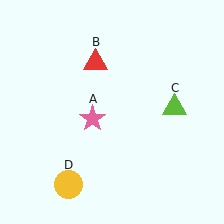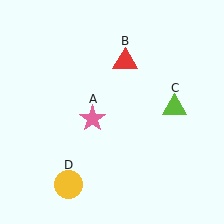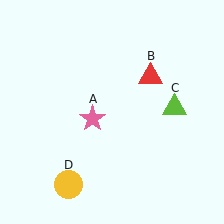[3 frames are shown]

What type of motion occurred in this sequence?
The red triangle (object B) rotated clockwise around the center of the scene.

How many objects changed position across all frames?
1 object changed position: red triangle (object B).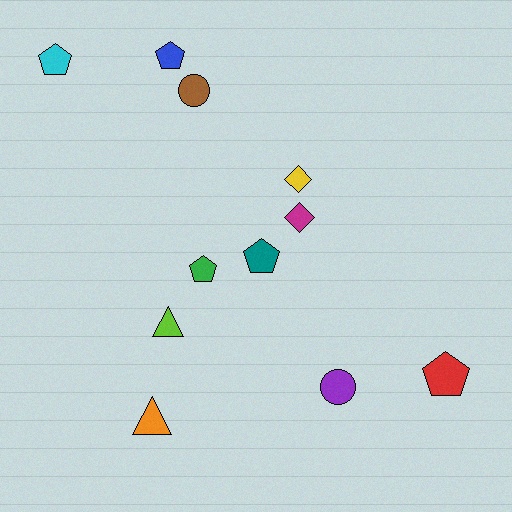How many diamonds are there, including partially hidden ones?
There are 2 diamonds.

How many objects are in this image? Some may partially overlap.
There are 11 objects.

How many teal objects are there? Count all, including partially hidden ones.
There is 1 teal object.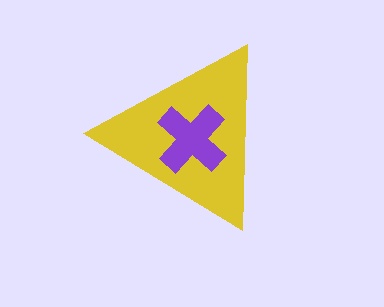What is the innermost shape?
The purple cross.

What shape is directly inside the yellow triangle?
The purple cross.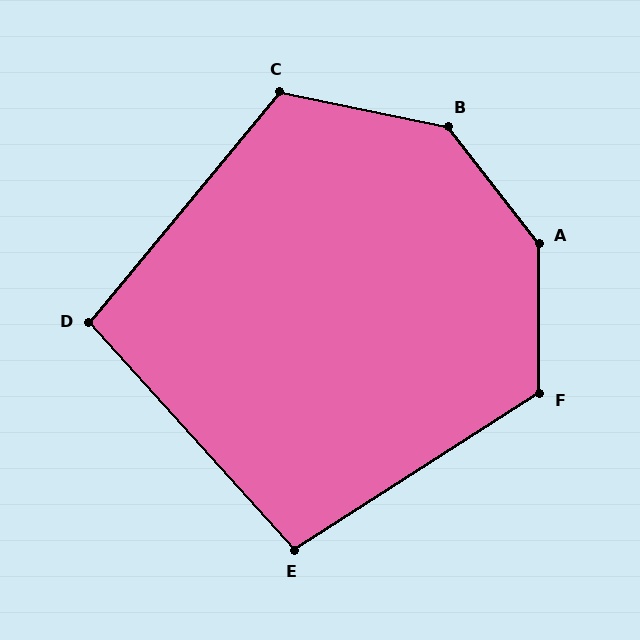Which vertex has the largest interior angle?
A, at approximately 143 degrees.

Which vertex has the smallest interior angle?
D, at approximately 98 degrees.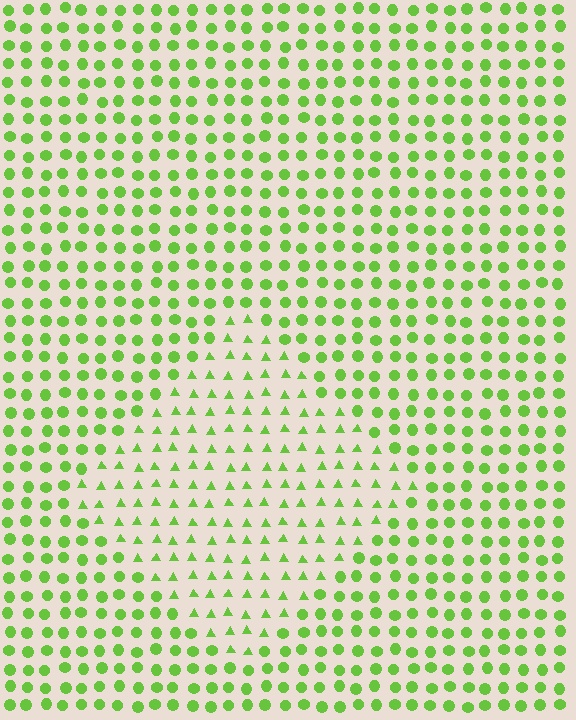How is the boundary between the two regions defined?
The boundary is defined by a change in element shape: triangles inside vs. circles outside. All elements share the same color and spacing.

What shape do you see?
I see a diamond.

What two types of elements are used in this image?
The image uses triangles inside the diamond region and circles outside it.